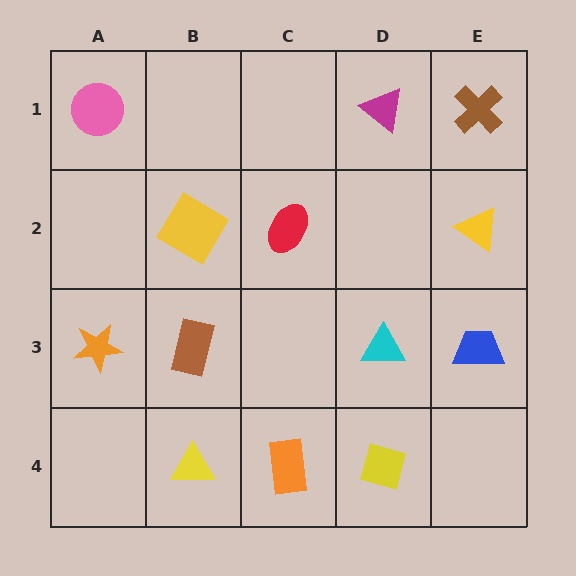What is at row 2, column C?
A red ellipse.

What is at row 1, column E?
A brown cross.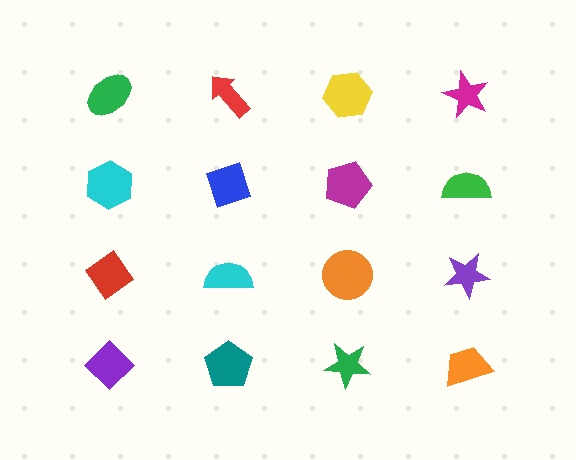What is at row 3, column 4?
A purple star.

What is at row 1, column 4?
A magenta star.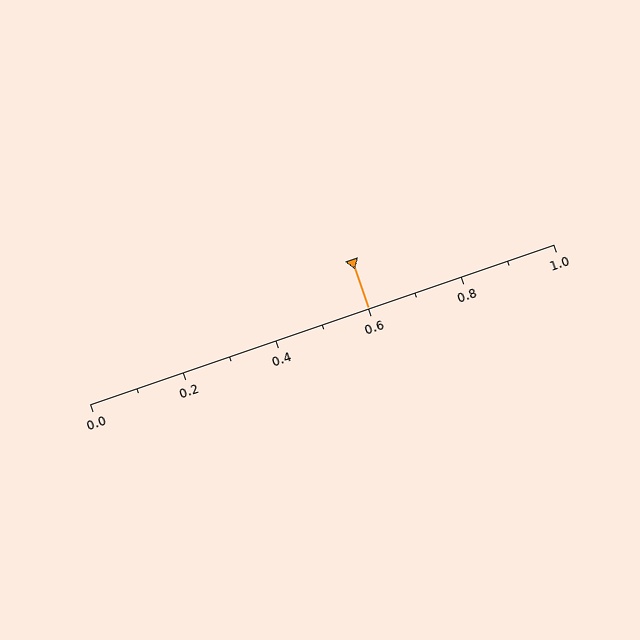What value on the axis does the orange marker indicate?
The marker indicates approximately 0.6.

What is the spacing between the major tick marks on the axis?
The major ticks are spaced 0.2 apart.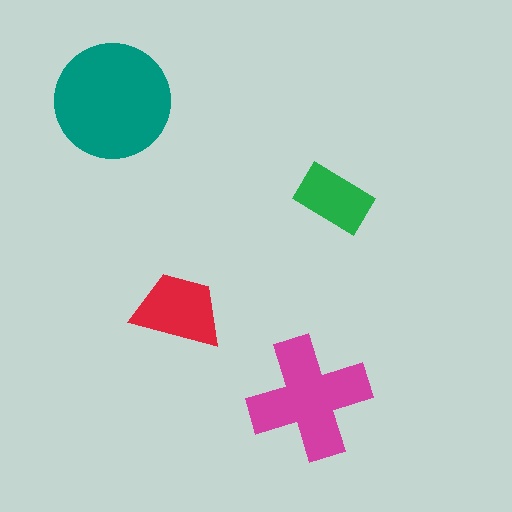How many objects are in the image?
There are 4 objects in the image.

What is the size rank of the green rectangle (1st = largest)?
4th.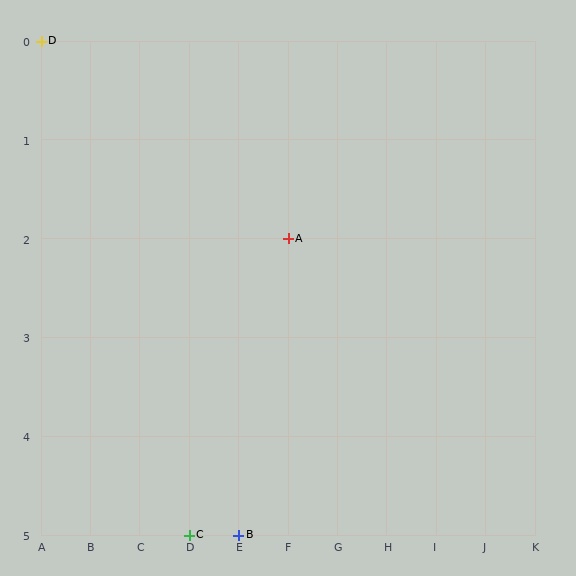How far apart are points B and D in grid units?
Points B and D are 4 columns and 5 rows apart (about 6.4 grid units diagonally).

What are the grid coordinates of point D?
Point D is at grid coordinates (A, 0).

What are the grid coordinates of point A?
Point A is at grid coordinates (F, 2).